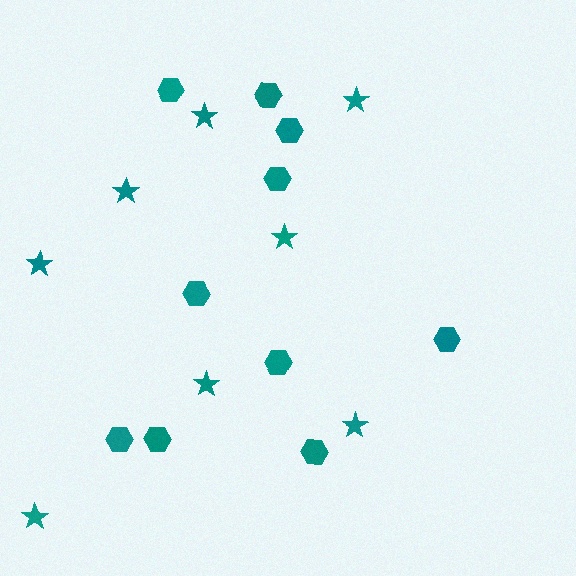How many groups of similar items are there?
There are 2 groups: one group of hexagons (10) and one group of stars (8).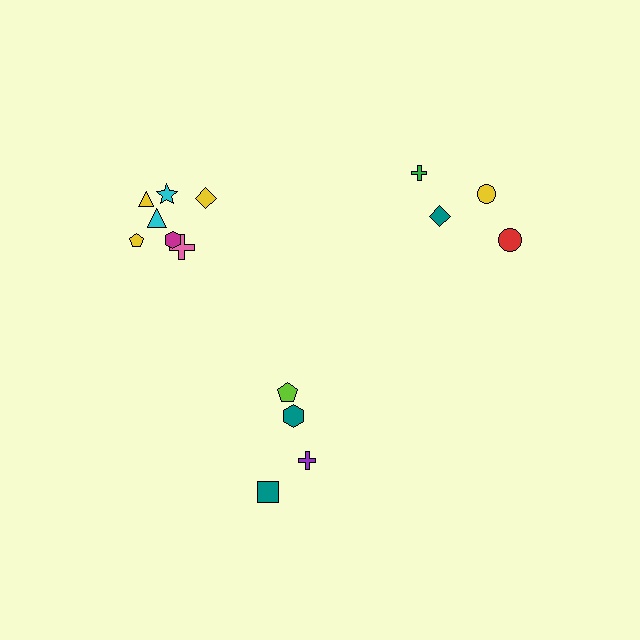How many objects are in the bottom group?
There are 4 objects.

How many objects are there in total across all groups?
There are 15 objects.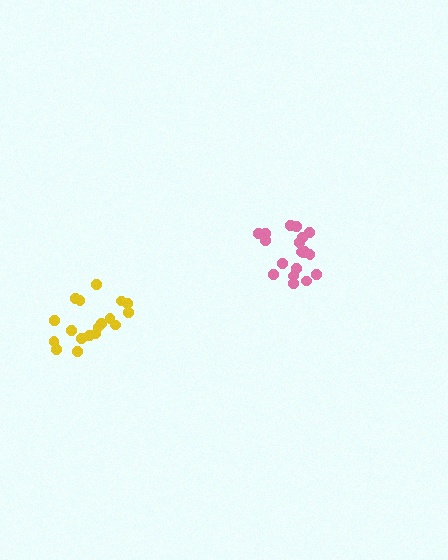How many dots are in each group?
Group 1: 19 dots, Group 2: 18 dots (37 total).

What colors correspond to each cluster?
The clusters are colored: pink, yellow.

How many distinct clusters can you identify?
There are 2 distinct clusters.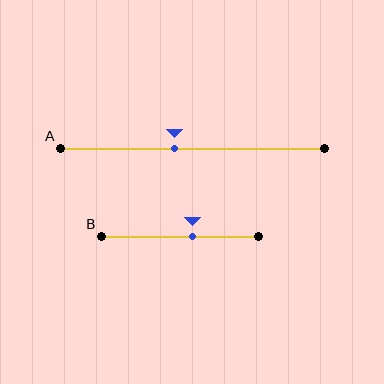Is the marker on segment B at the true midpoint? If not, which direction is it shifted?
No, the marker on segment B is shifted to the right by about 8% of the segment length.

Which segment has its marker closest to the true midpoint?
Segment A has its marker closest to the true midpoint.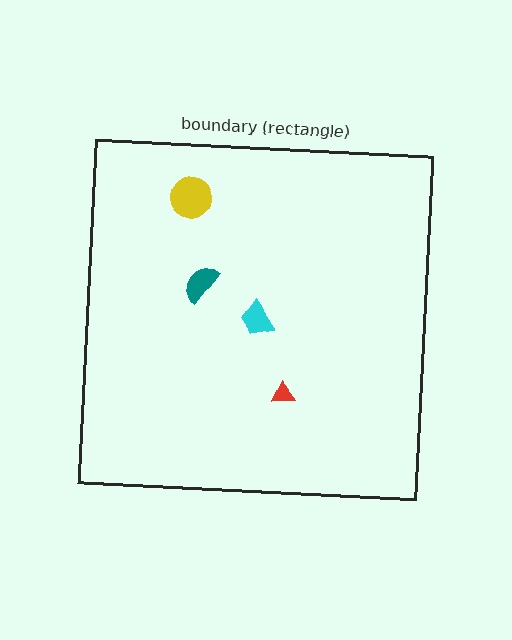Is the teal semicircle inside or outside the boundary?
Inside.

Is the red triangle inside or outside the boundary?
Inside.